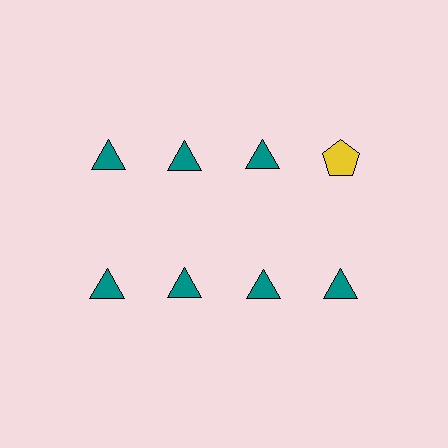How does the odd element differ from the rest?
It differs in both color (yellow instead of teal) and shape (pentagon instead of triangle).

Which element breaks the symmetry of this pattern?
The yellow pentagon in the top row, second from right column breaks the symmetry. All other shapes are teal triangles.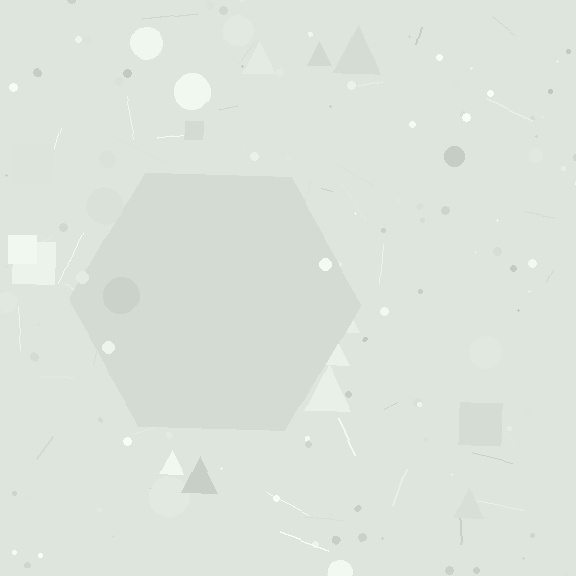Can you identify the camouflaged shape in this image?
The camouflaged shape is a hexagon.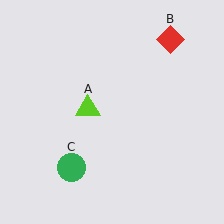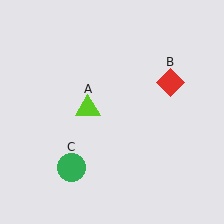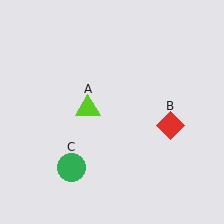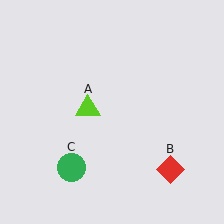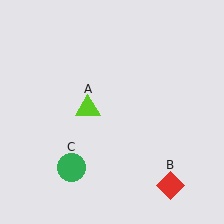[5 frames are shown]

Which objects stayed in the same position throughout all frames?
Lime triangle (object A) and green circle (object C) remained stationary.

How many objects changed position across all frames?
1 object changed position: red diamond (object B).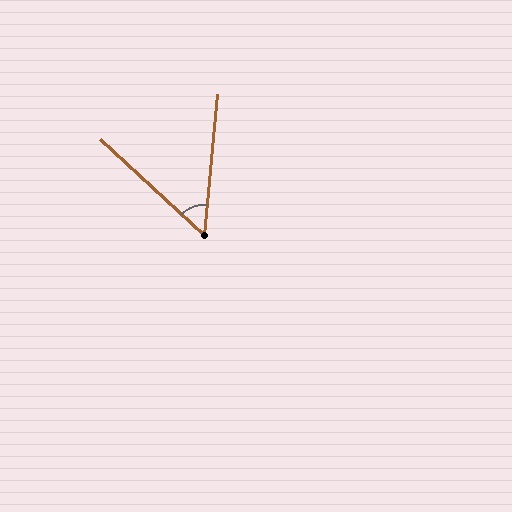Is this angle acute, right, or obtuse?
It is acute.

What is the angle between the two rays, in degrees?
Approximately 53 degrees.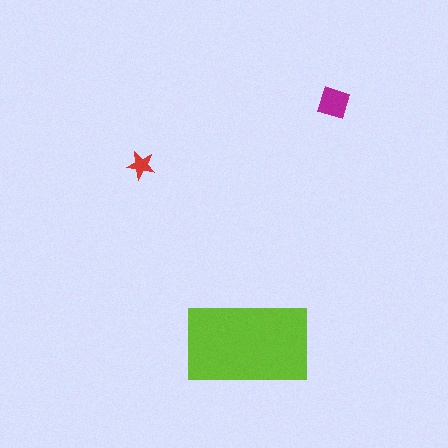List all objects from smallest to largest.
The red star, the magenta square, the lime rectangle.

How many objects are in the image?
There are 3 objects in the image.